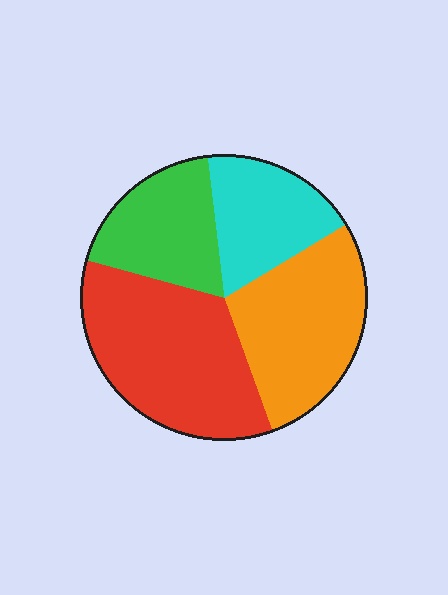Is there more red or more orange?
Red.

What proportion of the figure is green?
Green covers 19% of the figure.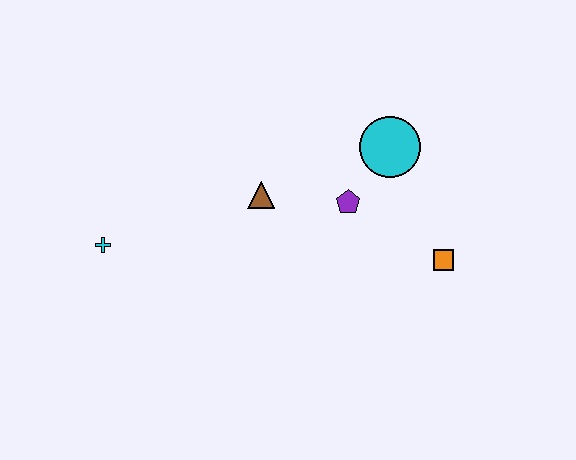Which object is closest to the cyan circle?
The purple pentagon is closest to the cyan circle.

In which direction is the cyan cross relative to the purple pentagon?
The cyan cross is to the left of the purple pentagon.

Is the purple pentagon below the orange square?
No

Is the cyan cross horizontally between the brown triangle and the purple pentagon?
No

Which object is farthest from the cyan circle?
The cyan cross is farthest from the cyan circle.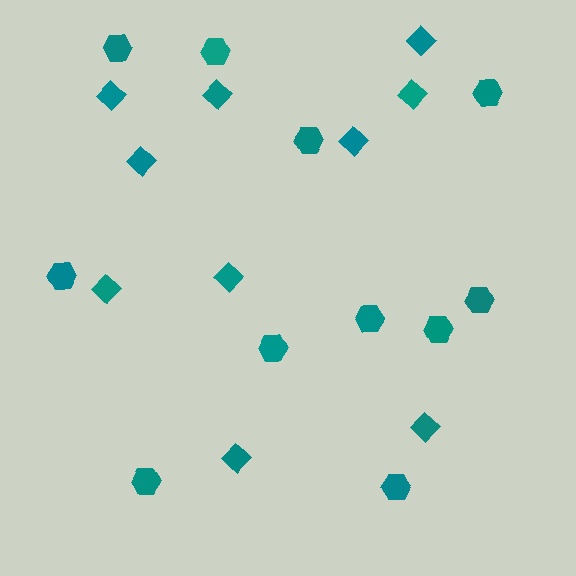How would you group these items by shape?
There are 2 groups: one group of hexagons (11) and one group of diamonds (10).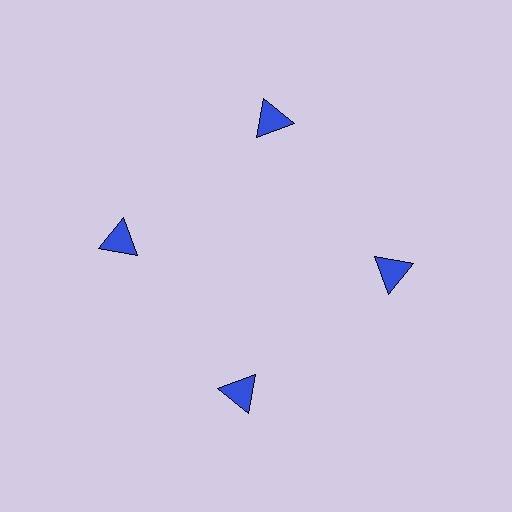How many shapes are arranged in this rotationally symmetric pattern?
There are 4 shapes, arranged in 4 groups of 1.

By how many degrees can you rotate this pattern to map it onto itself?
The pattern maps onto itself every 90 degrees of rotation.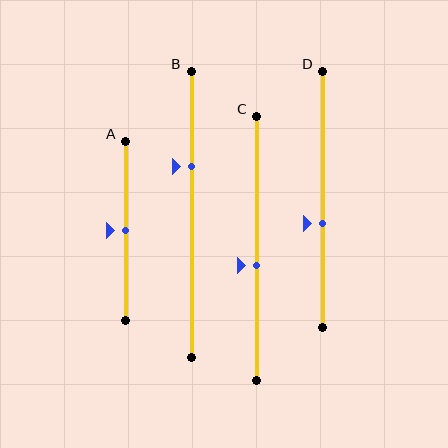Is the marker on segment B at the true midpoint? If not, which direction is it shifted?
No, the marker on segment B is shifted upward by about 17% of the segment length.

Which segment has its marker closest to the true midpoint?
Segment A has its marker closest to the true midpoint.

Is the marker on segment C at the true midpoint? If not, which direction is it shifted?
No, the marker on segment C is shifted downward by about 6% of the segment length.